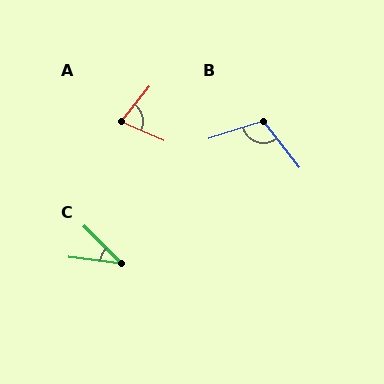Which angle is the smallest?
C, at approximately 38 degrees.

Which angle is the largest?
B, at approximately 110 degrees.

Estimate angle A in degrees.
Approximately 75 degrees.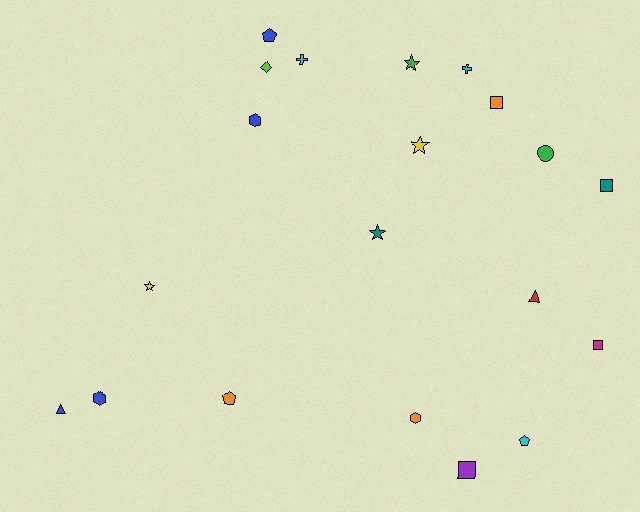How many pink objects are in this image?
There are no pink objects.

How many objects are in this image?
There are 20 objects.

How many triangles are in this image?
There are 2 triangles.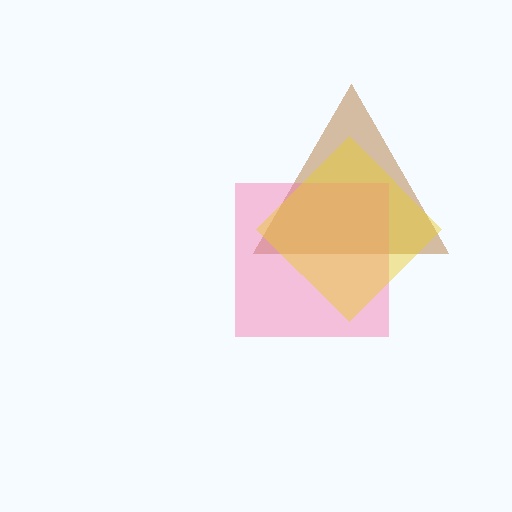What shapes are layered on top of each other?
The layered shapes are: a brown triangle, a pink square, a yellow diamond.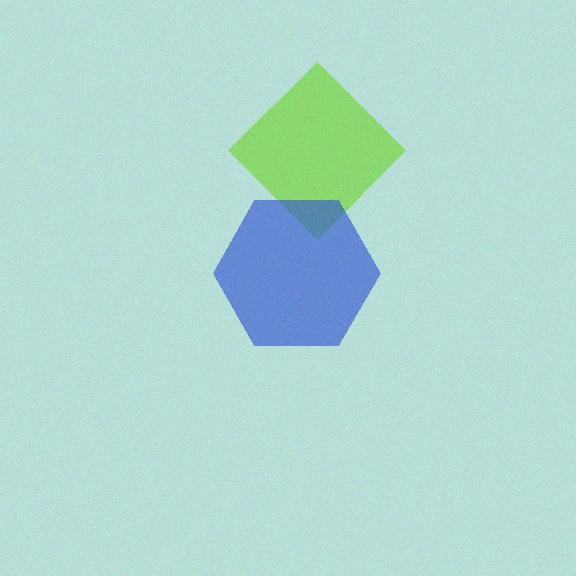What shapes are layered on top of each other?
The layered shapes are: a lime diamond, a blue hexagon.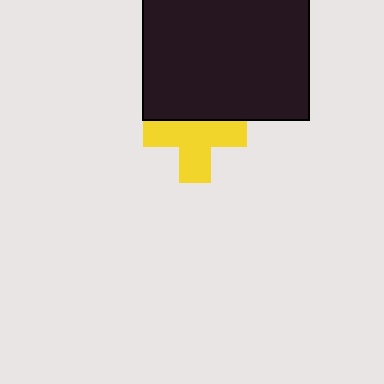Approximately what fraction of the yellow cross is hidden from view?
Roughly 32% of the yellow cross is hidden behind the black rectangle.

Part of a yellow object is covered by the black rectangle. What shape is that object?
It is a cross.